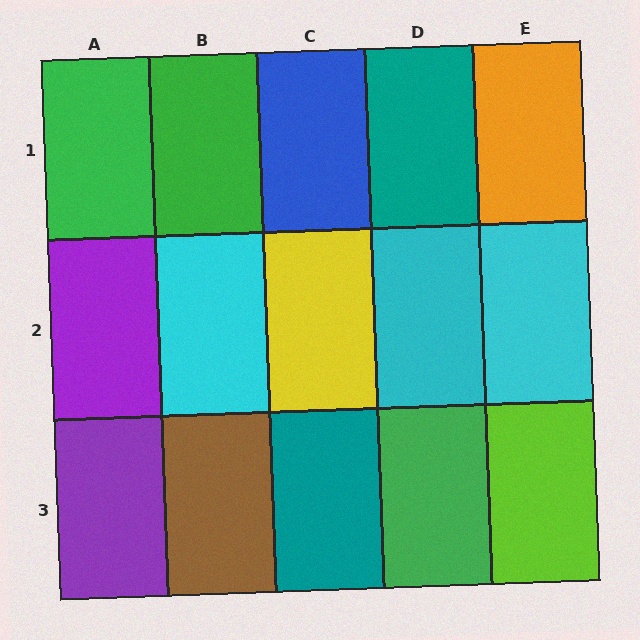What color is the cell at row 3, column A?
Purple.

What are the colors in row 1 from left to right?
Green, green, blue, teal, orange.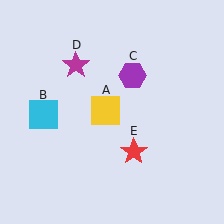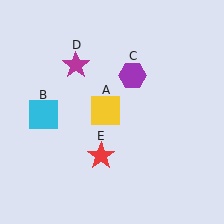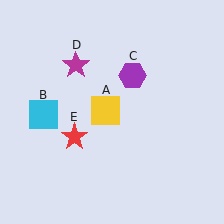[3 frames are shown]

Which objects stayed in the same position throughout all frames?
Yellow square (object A) and cyan square (object B) and purple hexagon (object C) and magenta star (object D) remained stationary.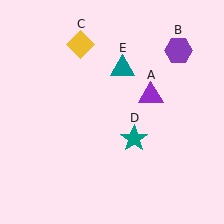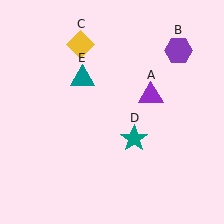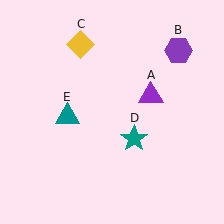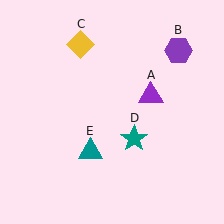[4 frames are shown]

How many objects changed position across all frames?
1 object changed position: teal triangle (object E).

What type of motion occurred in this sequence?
The teal triangle (object E) rotated counterclockwise around the center of the scene.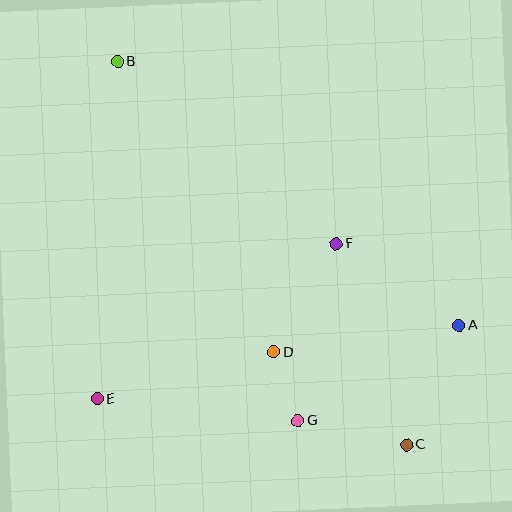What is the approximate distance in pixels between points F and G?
The distance between F and G is approximately 181 pixels.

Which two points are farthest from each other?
Points B and C are farthest from each other.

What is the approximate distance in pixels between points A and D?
The distance between A and D is approximately 187 pixels.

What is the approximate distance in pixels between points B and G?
The distance between B and G is approximately 402 pixels.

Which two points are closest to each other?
Points D and G are closest to each other.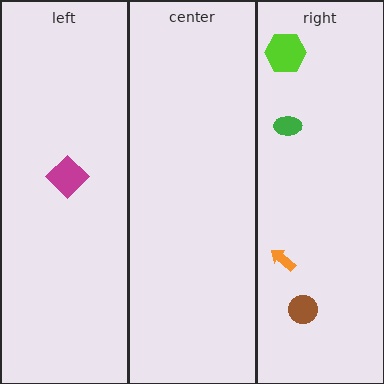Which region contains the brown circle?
The right region.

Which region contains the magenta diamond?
The left region.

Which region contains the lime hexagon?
The right region.